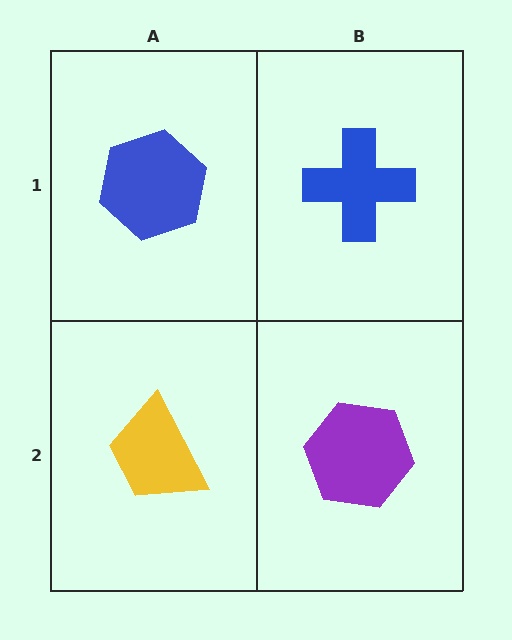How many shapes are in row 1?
2 shapes.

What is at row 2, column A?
A yellow trapezoid.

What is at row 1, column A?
A blue hexagon.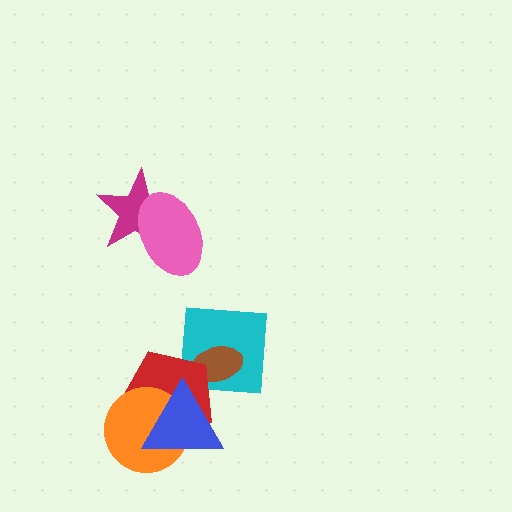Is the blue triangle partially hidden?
No, no other shape covers it.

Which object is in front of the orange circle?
The blue triangle is in front of the orange circle.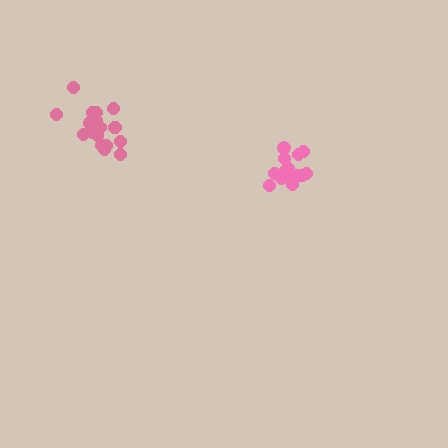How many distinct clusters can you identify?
There are 2 distinct clusters.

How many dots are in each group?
Group 1: 21 dots, Group 2: 15 dots (36 total).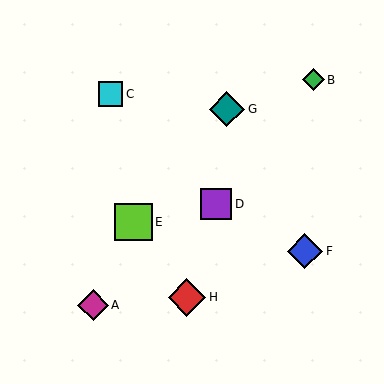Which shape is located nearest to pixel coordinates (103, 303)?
The magenta diamond (labeled A) at (93, 305) is nearest to that location.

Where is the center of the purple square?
The center of the purple square is at (216, 204).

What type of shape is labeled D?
Shape D is a purple square.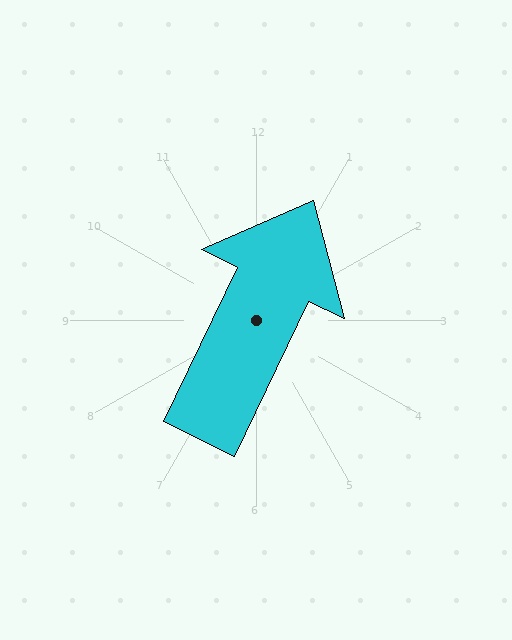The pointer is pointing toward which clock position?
Roughly 1 o'clock.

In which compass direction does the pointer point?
Northeast.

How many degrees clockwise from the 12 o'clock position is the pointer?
Approximately 26 degrees.